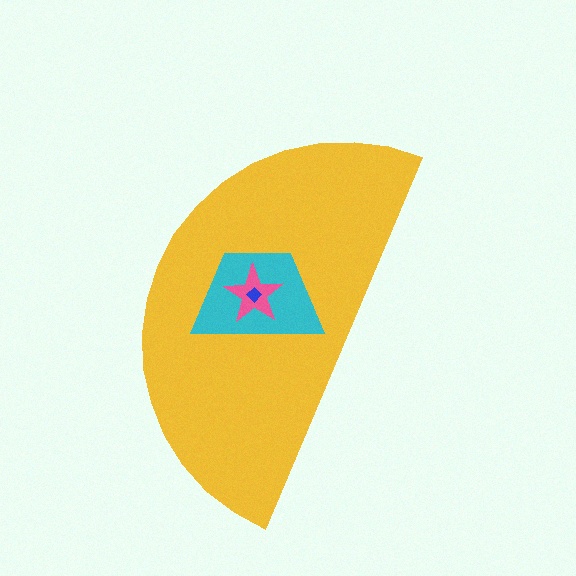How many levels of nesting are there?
4.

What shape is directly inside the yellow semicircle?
The cyan trapezoid.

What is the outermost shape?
The yellow semicircle.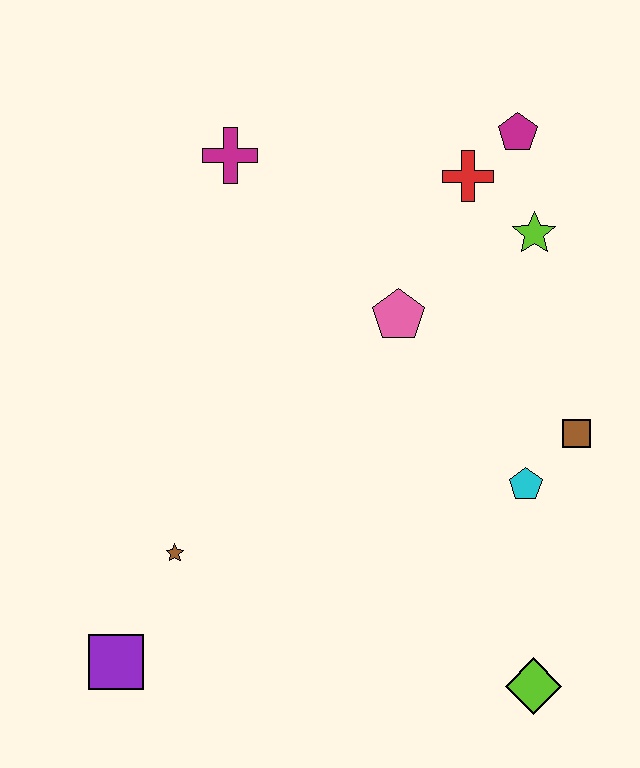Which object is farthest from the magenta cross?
The lime diamond is farthest from the magenta cross.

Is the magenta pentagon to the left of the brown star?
No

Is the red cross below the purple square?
No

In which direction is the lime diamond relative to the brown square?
The lime diamond is below the brown square.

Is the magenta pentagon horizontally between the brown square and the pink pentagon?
Yes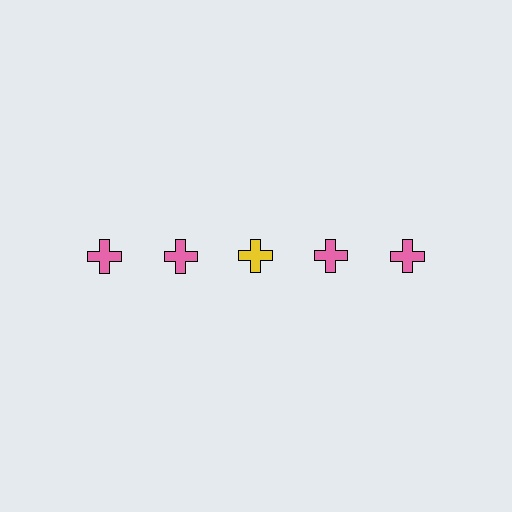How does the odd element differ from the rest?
It has a different color: yellow instead of pink.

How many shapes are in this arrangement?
There are 5 shapes arranged in a grid pattern.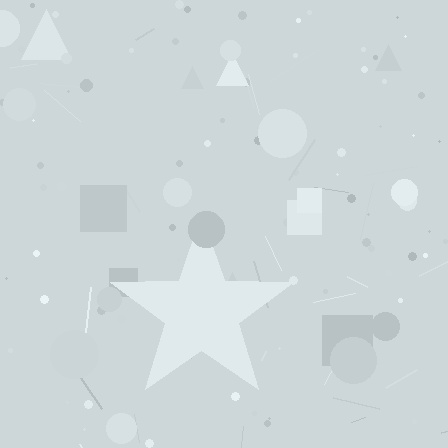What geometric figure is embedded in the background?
A star is embedded in the background.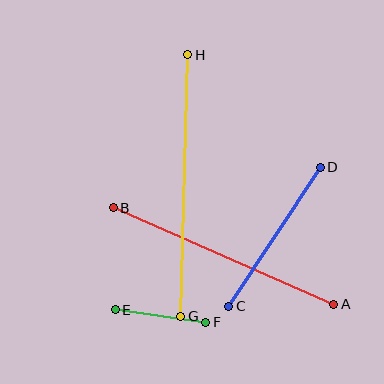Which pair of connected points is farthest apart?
Points G and H are farthest apart.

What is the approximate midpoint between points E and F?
The midpoint is at approximately (161, 316) pixels.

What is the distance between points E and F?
The distance is approximately 92 pixels.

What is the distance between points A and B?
The distance is approximately 241 pixels.